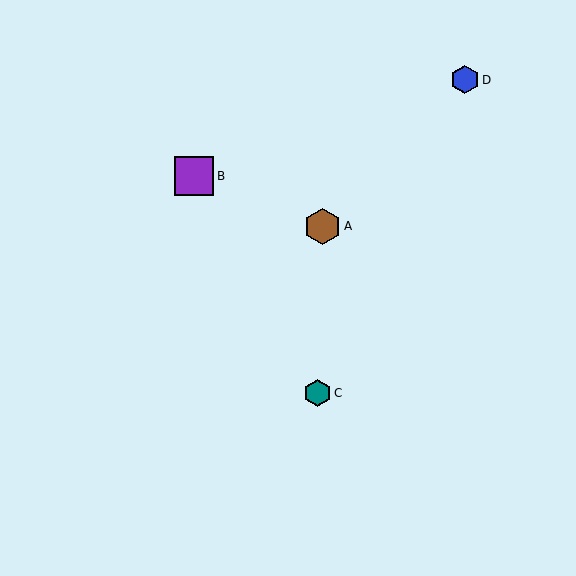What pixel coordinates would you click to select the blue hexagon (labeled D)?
Click at (465, 80) to select the blue hexagon D.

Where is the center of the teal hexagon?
The center of the teal hexagon is at (317, 393).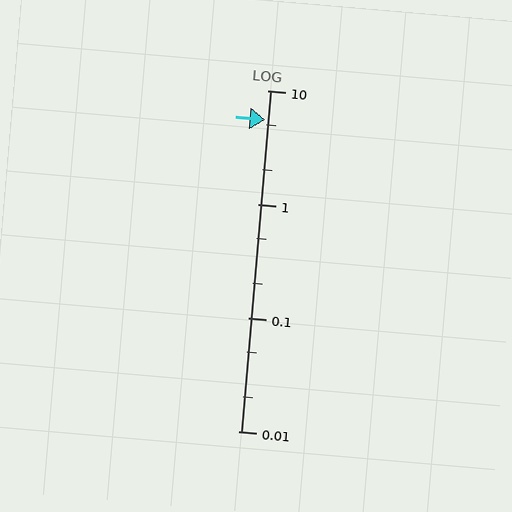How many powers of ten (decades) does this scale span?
The scale spans 3 decades, from 0.01 to 10.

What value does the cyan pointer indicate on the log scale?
The pointer indicates approximately 5.5.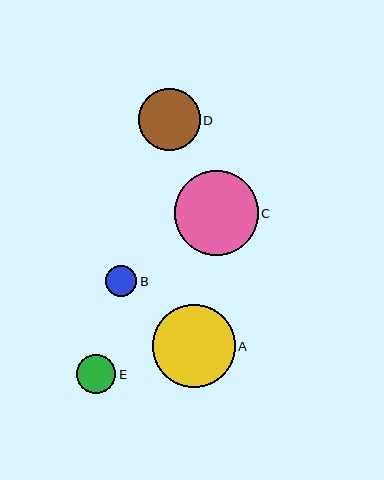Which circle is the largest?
Circle C is the largest with a size of approximately 84 pixels.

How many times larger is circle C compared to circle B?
Circle C is approximately 2.7 times the size of circle B.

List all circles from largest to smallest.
From largest to smallest: C, A, D, E, B.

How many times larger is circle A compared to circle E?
Circle A is approximately 2.1 times the size of circle E.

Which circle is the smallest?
Circle B is the smallest with a size of approximately 31 pixels.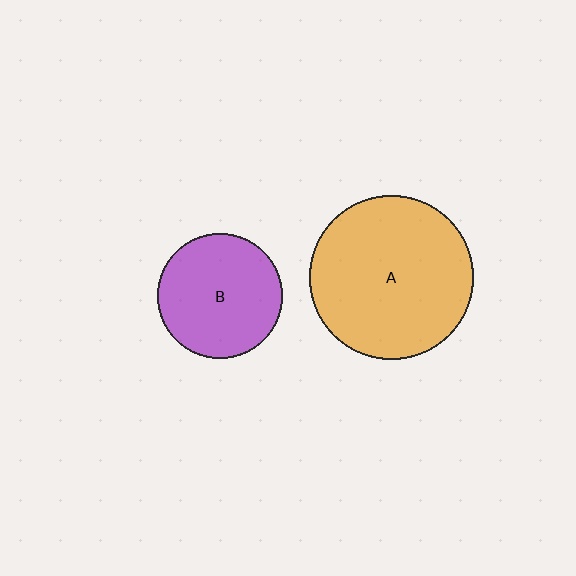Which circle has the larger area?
Circle A (orange).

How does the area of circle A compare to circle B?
Approximately 1.7 times.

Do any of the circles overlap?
No, none of the circles overlap.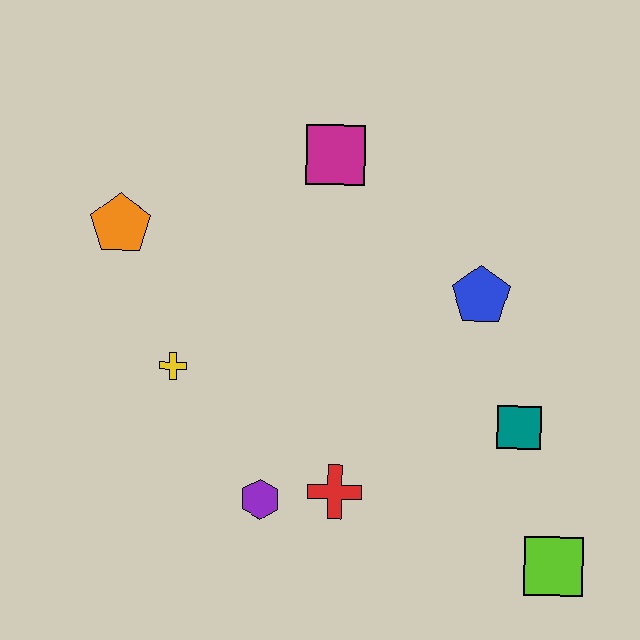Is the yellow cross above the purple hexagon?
Yes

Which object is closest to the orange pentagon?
The yellow cross is closest to the orange pentagon.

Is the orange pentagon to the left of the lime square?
Yes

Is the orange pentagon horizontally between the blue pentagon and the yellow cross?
No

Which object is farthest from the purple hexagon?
The magenta square is farthest from the purple hexagon.